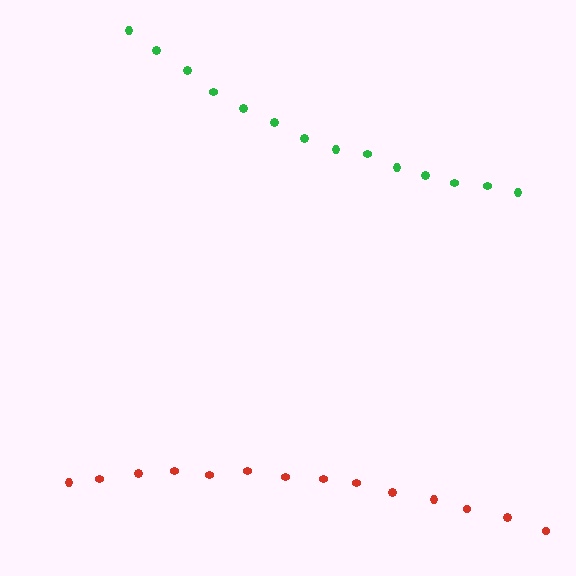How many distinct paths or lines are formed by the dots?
There are 2 distinct paths.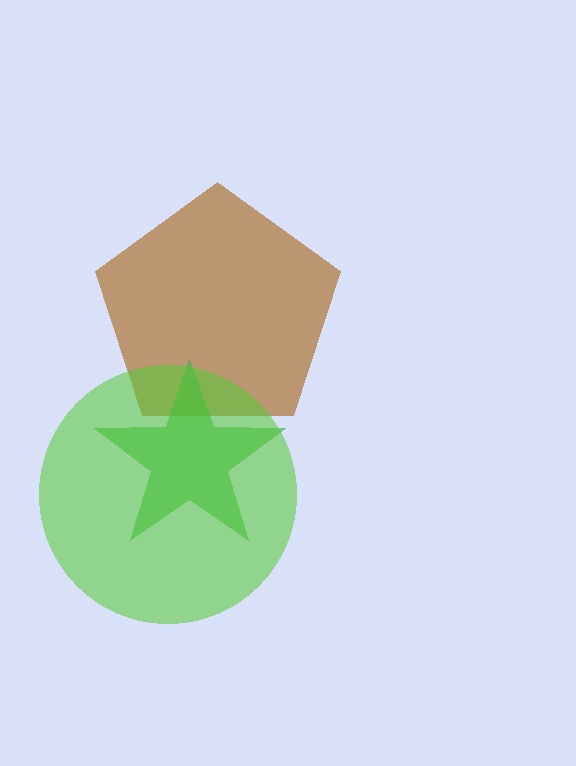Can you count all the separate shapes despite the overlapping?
Yes, there are 3 separate shapes.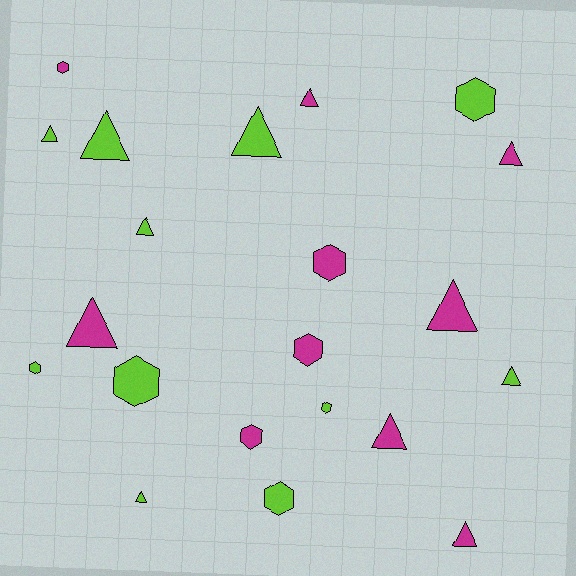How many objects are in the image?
There are 21 objects.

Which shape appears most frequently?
Triangle, with 12 objects.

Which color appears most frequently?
Lime, with 11 objects.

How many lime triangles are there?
There are 6 lime triangles.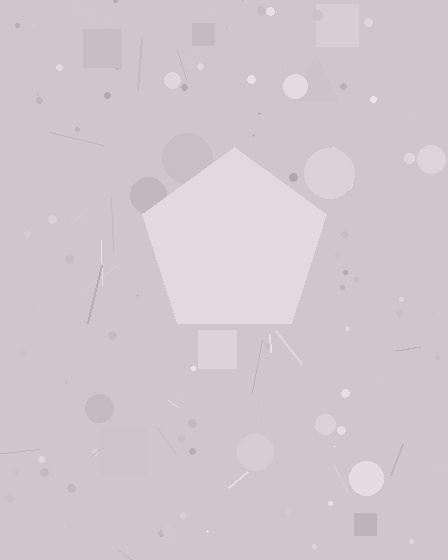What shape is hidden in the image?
A pentagon is hidden in the image.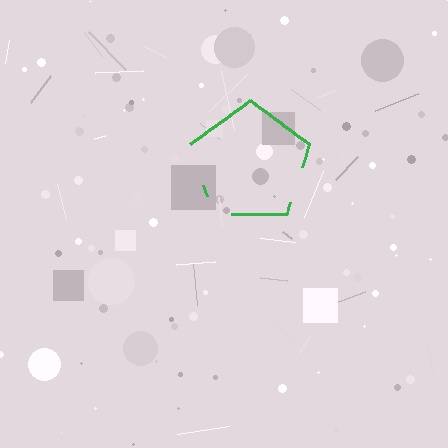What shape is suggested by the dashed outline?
The dashed outline suggests a pentagon.